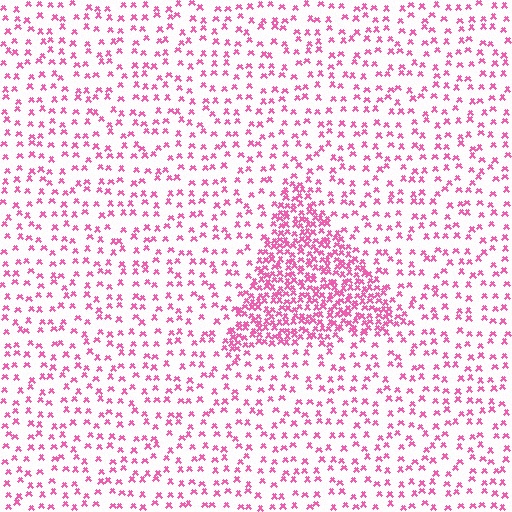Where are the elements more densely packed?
The elements are more densely packed inside the triangle boundary.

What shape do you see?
I see a triangle.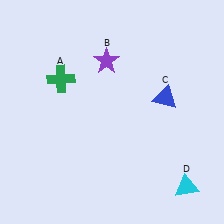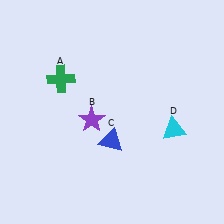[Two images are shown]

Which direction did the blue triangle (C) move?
The blue triangle (C) moved left.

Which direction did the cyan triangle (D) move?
The cyan triangle (D) moved up.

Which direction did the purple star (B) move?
The purple star (B) moved down.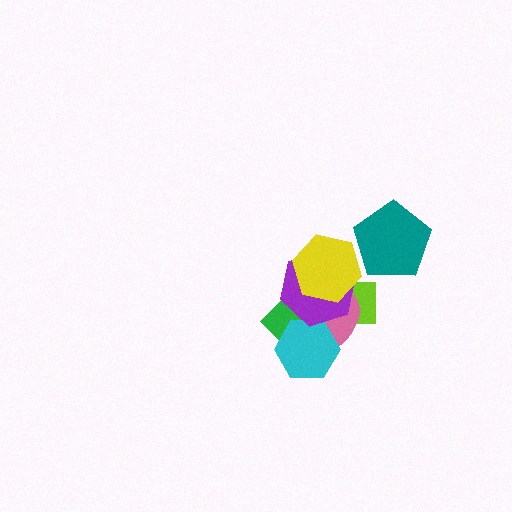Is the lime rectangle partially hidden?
Yes, it is partially covered by another shape.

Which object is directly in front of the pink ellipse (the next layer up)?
The cyan hexagon is directly in front of the pink ellipse.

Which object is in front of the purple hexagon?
The yellow hexagon is in front of the purple hexagon.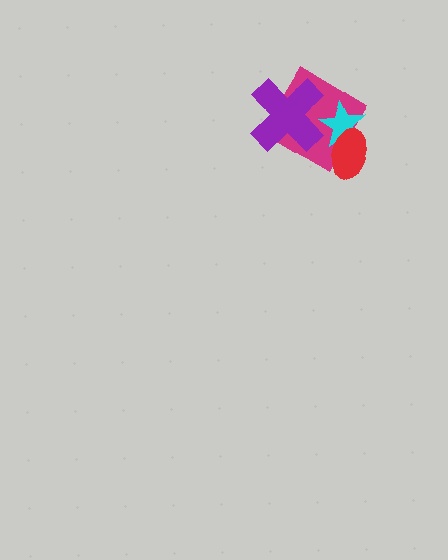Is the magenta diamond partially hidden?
Yes, it is partially covered by another shape.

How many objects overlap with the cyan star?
3 objects overlap with the cyan star.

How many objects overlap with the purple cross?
2 objects overlap with the purple cross.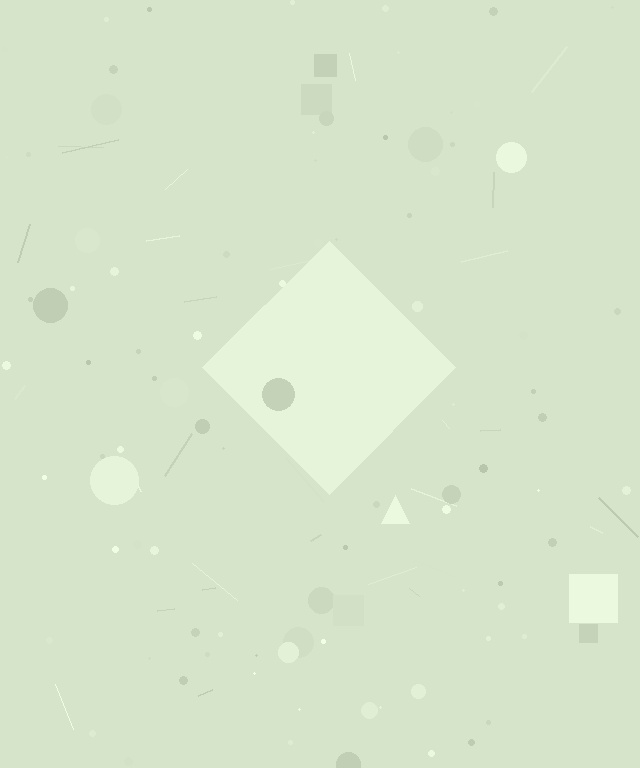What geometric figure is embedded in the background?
A diamond is embedded in the background.